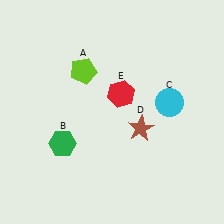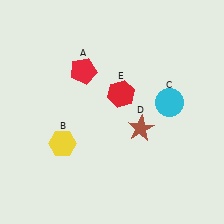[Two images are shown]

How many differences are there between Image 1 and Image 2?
There are 2 differences between the two images.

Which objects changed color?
A changed from lime to red. B changed from green to yellow.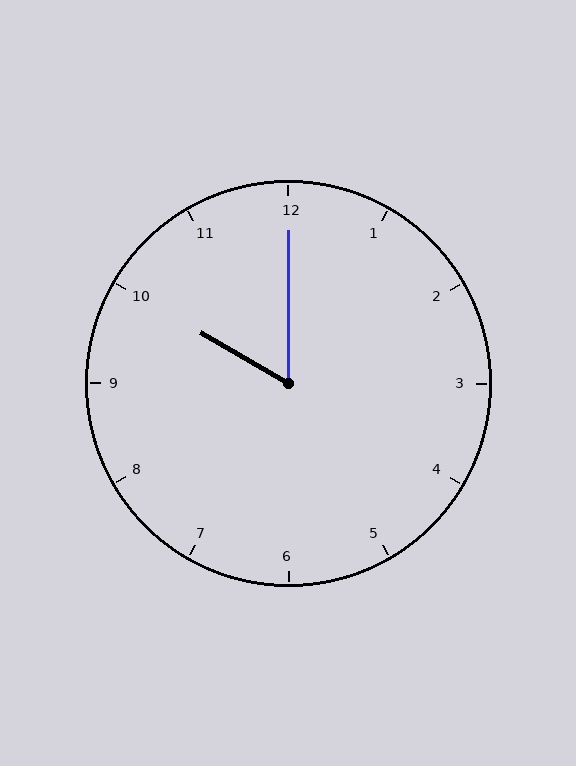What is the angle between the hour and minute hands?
Approximately 60 degrees.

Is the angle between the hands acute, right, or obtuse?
It is acute.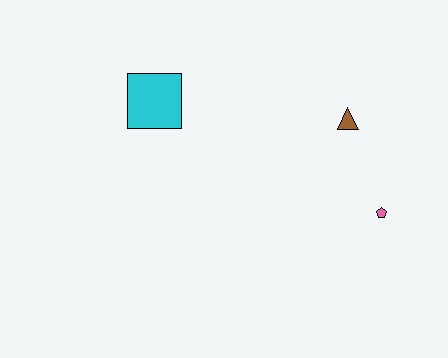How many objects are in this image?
There are 3 objects.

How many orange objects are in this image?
There are no orange objects.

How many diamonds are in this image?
There are no diamonds.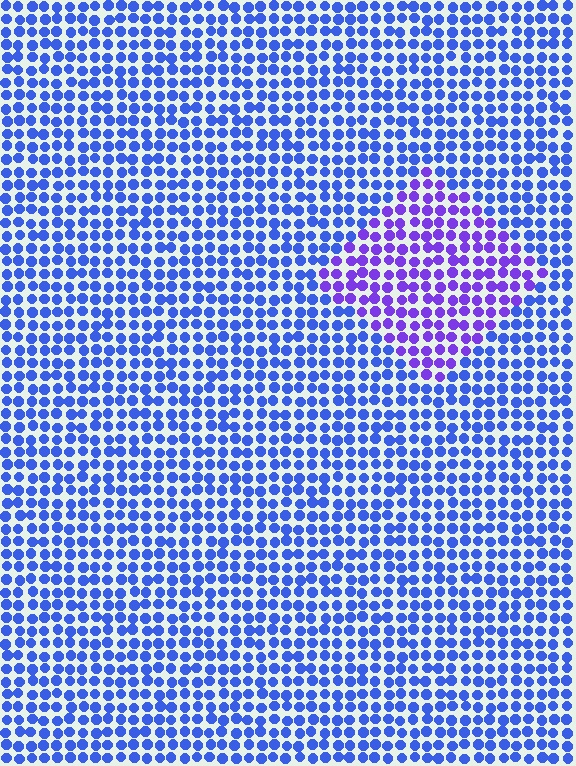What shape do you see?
I see a diamond.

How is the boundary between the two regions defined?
The boundary is defined purely by a slight shift in hue (about 36 degrees). Spacing, size, and orientation are identical on both sides.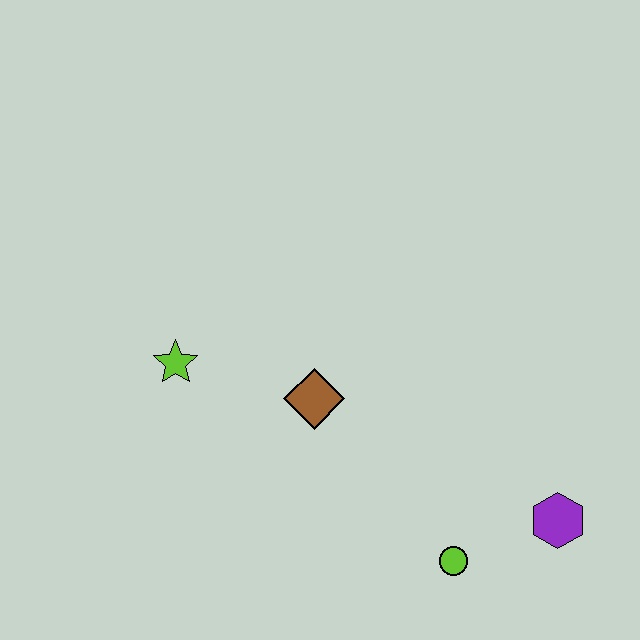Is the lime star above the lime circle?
Yes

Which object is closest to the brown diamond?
The lime star is closest to the brown diamond.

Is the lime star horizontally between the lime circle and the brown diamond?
No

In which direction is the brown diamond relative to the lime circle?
The brown diamond is above the lime circle.